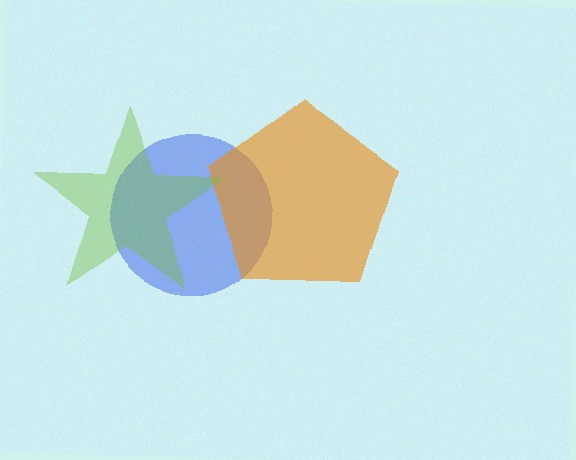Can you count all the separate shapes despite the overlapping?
Yes, there are 3 separate shapes.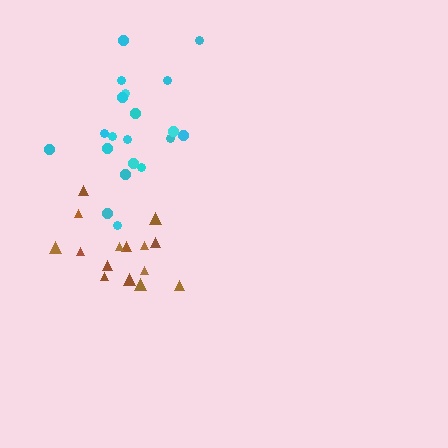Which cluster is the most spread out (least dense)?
Cyan.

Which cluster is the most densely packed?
Brown.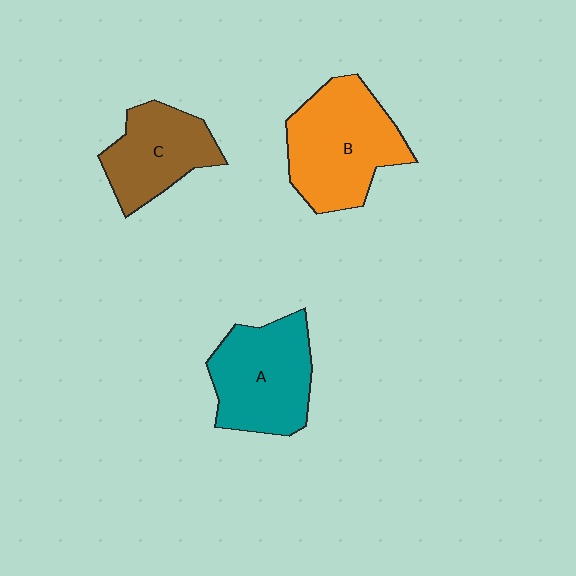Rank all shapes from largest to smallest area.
From largest to smallest: B (orange), A (teal), C (brown).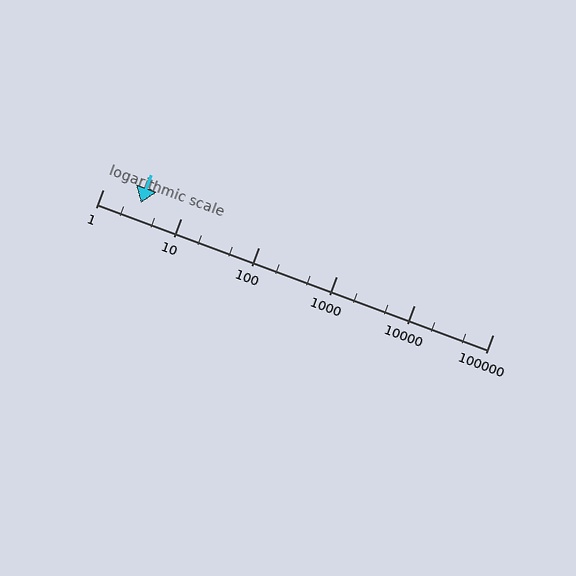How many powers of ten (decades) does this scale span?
The scale spans 5 decades, from 1 to 100000.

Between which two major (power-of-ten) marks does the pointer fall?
The pointer is between 1 and 10.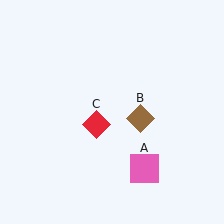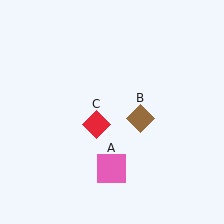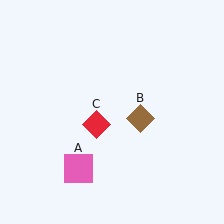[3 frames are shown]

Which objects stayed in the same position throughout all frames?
Brown diamond (object B) and red diamond (object C) remained stationary.